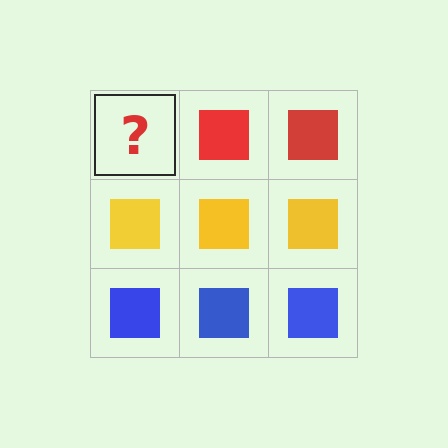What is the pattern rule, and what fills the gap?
The rule is that each row has a consistent color. The gap should be filled with a red square.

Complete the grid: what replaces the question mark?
The question mark should be replaced with a red square.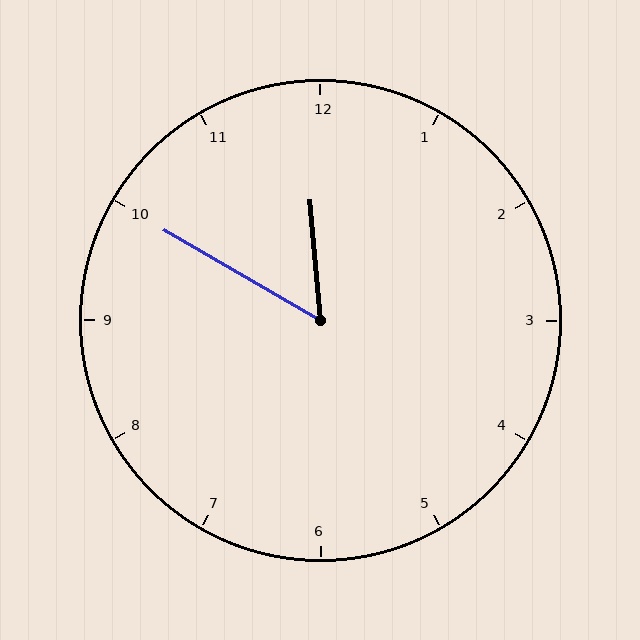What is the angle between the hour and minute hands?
Approximately 55 degrees.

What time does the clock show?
11:50.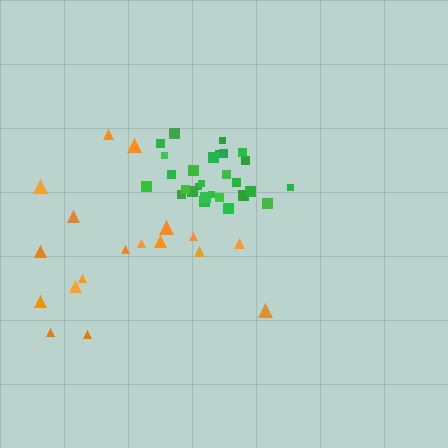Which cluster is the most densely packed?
Green.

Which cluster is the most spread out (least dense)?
Orange.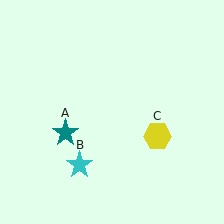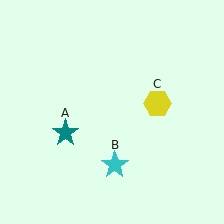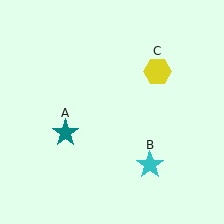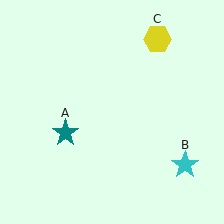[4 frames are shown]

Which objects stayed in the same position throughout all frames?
Teal star (object A) remained stationary.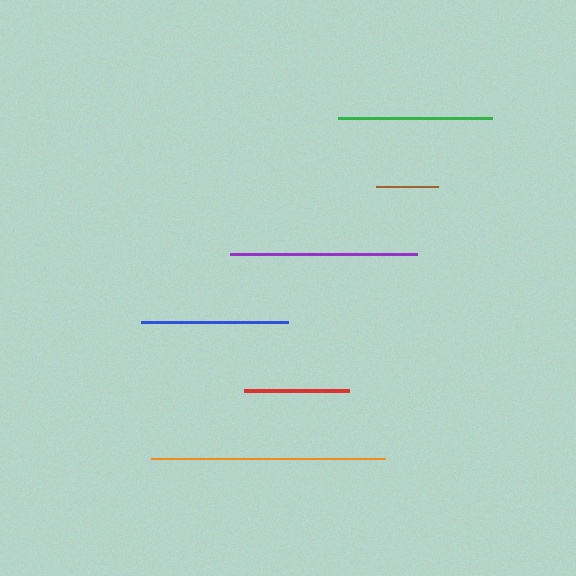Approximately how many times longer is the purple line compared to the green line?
The purple line is approximately 1.2 times the length of the green line.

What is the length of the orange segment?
The orange segment is approximately 234 pixels long.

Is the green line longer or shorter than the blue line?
The green line is longer than the blue line.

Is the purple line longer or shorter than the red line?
The purple line is longer than the red line.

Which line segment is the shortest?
The brown line is the shortest at approximately 62 pixels.